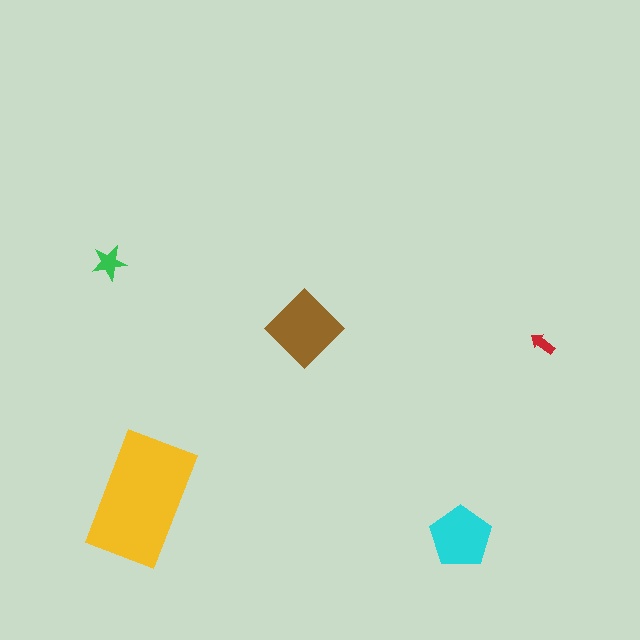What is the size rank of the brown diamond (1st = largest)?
2nd.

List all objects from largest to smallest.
The yellow rectangle, the brown diamond, the cyan pentagon, the green star, the red arrow.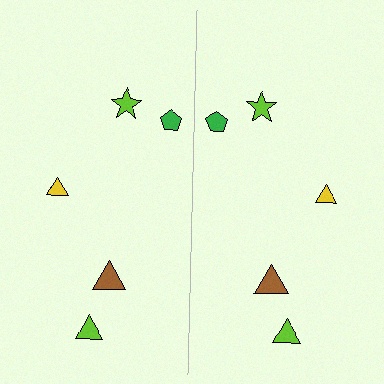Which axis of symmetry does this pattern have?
The pattern has a vertical axis of symmetry running through the center of the image.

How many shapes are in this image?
There are 10 shapes in this image.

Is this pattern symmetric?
Yes, this pattern has bilateral (reflection) symmetry.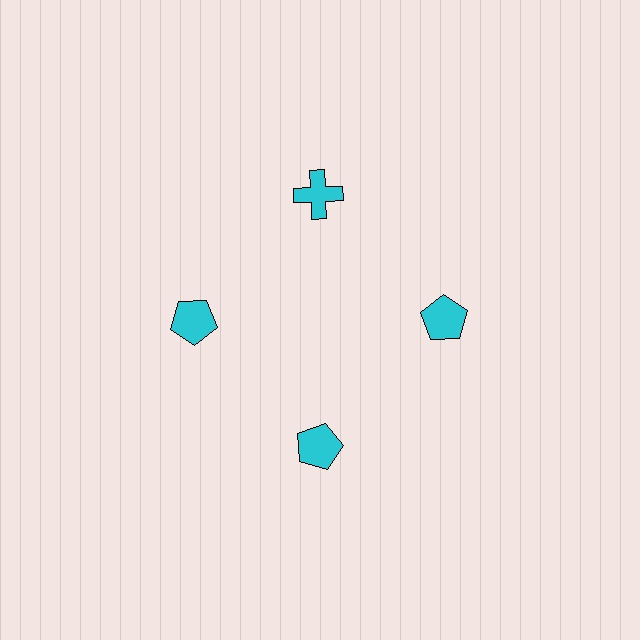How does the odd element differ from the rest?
It has a different shape: cross instead of pentagon.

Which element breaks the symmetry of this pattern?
The cyan cross at roughly the 12 o'clock position breaks the symmetry. All other shapes are cyan pentagons.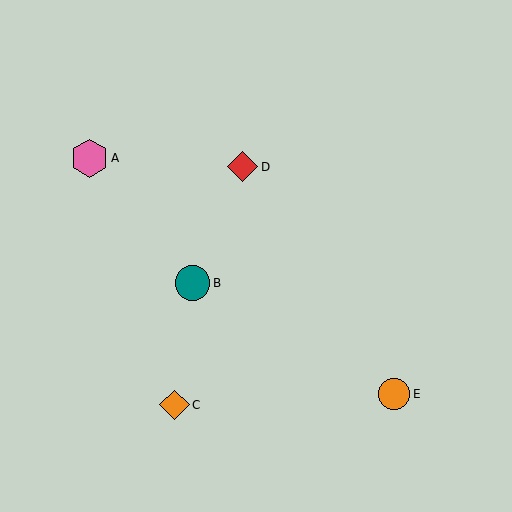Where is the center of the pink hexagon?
The center of the pink hexagon is at (89, 158).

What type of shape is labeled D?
Shape D is a red diamond.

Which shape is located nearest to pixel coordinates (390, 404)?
The orange circle (labeled E) at (394, 394) is nearest to that location.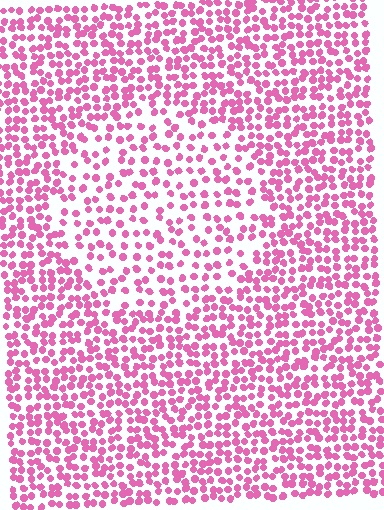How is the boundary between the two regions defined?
The boundary is defined by a change in element density (approximately 1.7x ratio). All elements are the same color, size, and shape.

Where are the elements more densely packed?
The elements are more densely packed outside the circle boundary.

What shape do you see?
I see a circle.